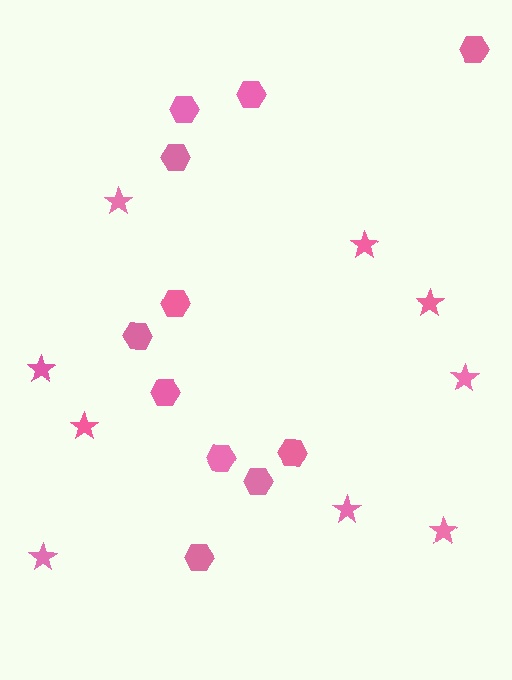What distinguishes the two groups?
There are 2 groups: one group of stars (9) and one group of hexagons (11).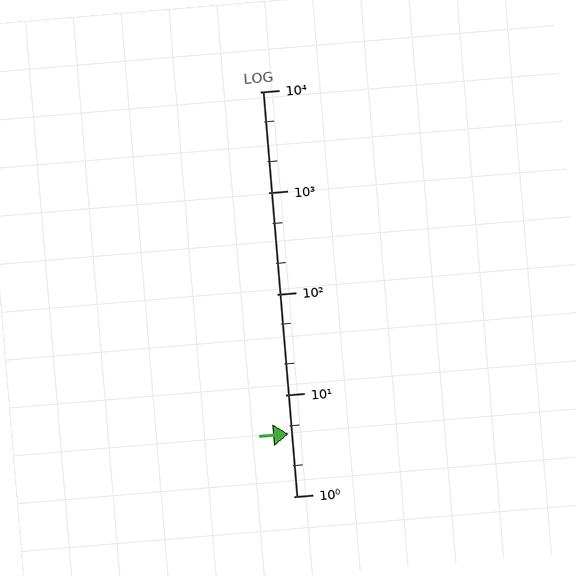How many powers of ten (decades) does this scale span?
The scale spans 4 decades, from 1 to 10000.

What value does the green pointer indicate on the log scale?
The pointer indicates approximately 4.1.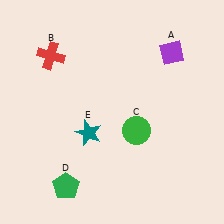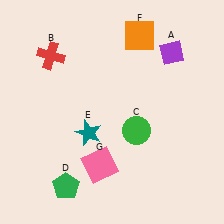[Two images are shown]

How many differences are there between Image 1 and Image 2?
There are 2 differences between the two images.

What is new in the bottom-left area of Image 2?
A pink square (G) was added in the bottom-left area of Image 2.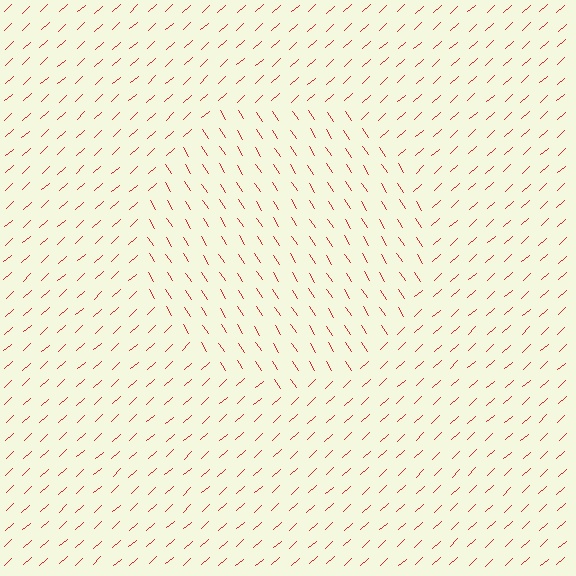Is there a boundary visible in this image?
Yes, there is a texture boundary formed by a change in line orientation.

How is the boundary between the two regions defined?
The boundary is defined purely by a change in line orientation (approximately 80 degrees difference). All lines are the same color and thickness.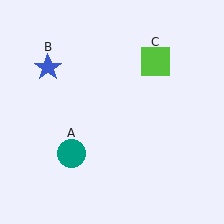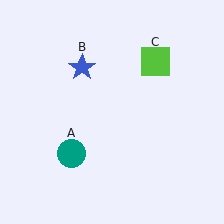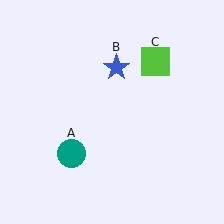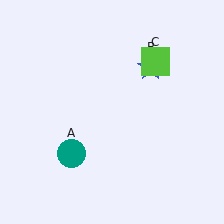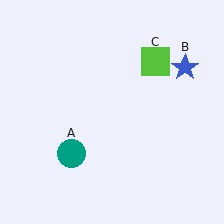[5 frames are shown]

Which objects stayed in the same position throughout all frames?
Teal circle (object A) and lime square (object C) remained stationary.